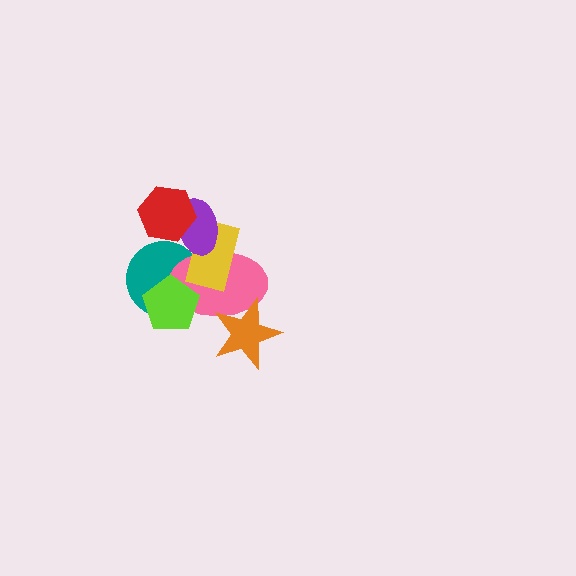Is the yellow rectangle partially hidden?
Yes, it is partially covered by another shape.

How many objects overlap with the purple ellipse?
3 objects overlap with the purple ellipse.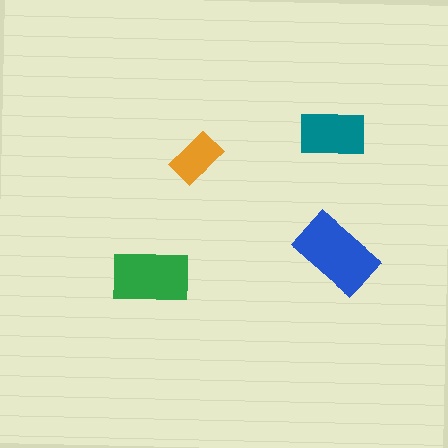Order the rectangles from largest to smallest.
the blue one, the green one, the teal one, the orange one.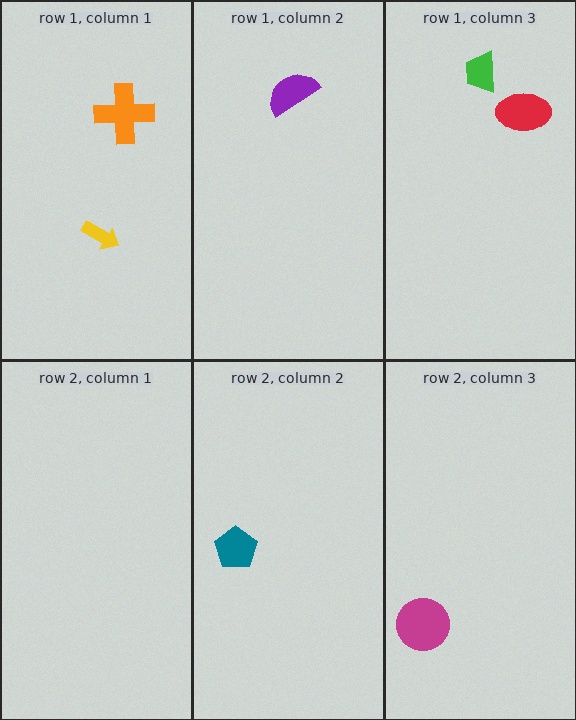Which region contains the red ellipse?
The row 1, column 3 region.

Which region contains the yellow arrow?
The row 1, column 1 region.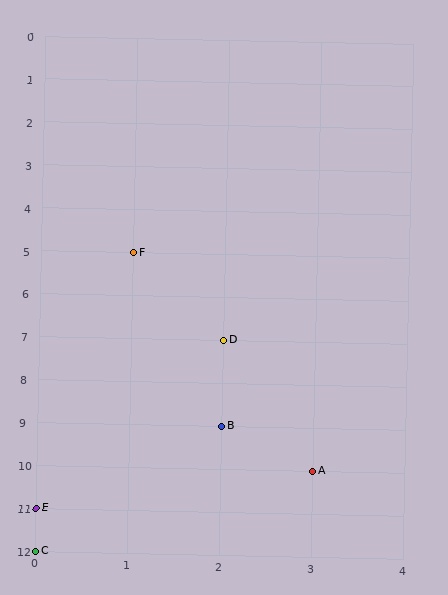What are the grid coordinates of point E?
Point E is at grid coordinates (0, 11).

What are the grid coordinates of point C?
Point C is at grid coordinates (0, 12).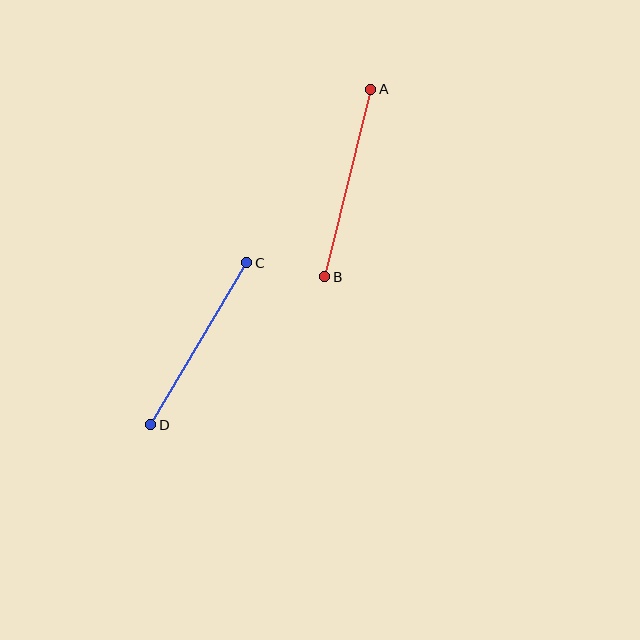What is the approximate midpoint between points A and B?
The midpoint is at approximately (348, 183) pixels.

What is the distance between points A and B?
The distance is approximately 193 pixels.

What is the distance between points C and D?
The distance is approximately 188 pixels.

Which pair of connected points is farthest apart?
Points A and B are farthest apart.